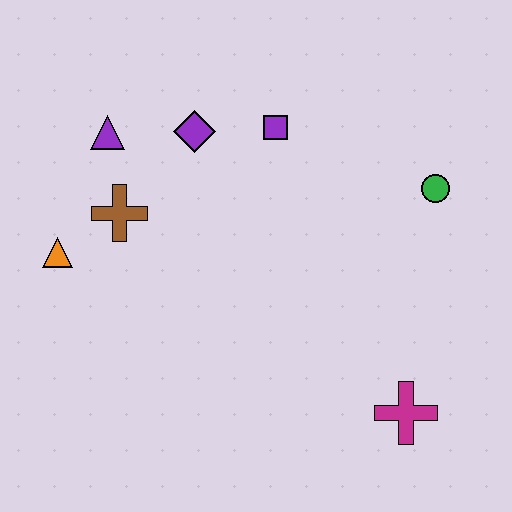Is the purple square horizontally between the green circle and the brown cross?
Yes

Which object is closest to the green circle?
The purple square is closest to the green circle.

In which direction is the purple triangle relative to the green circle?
The purple triangle is to the left of the green circle.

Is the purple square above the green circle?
Yes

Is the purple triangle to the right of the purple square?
No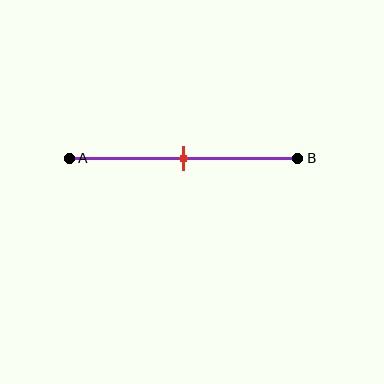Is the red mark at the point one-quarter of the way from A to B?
No, the mark is at about 50% from A, not at the 25% one-quarter point.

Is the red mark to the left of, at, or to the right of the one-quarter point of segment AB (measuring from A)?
The red mark is to the right of the one-quarter point of segment AB.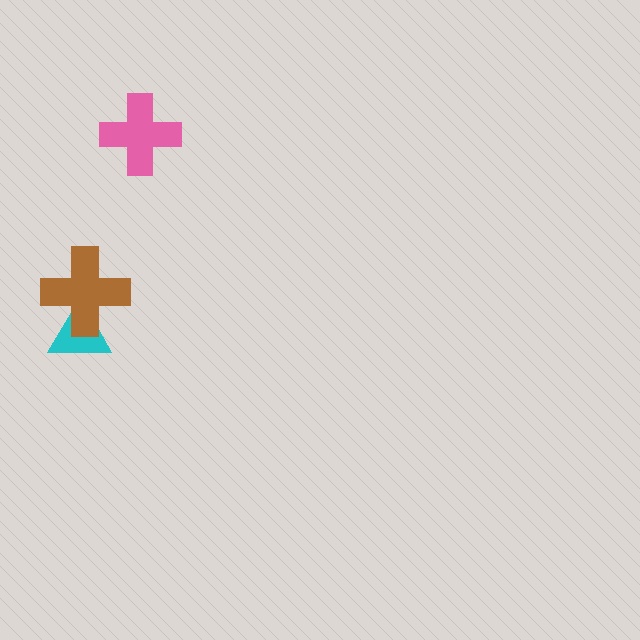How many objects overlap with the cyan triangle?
1 object overlaps with the cyan triangle.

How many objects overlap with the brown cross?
1 object overlaps with the brown cross.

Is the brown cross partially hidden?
No, no other shape covers it.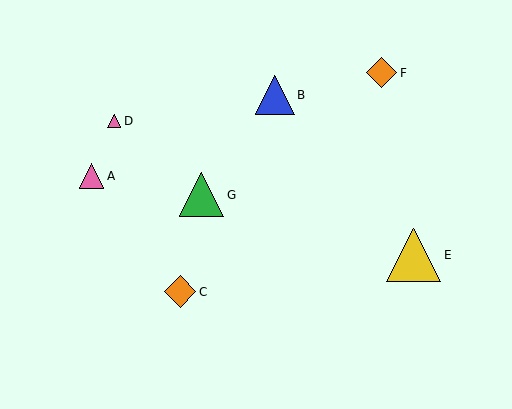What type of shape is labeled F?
Shape F is an orange diamond.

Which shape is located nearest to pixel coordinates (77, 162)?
The pink triangle (labeled A) at (92, 176) is nearest to that location.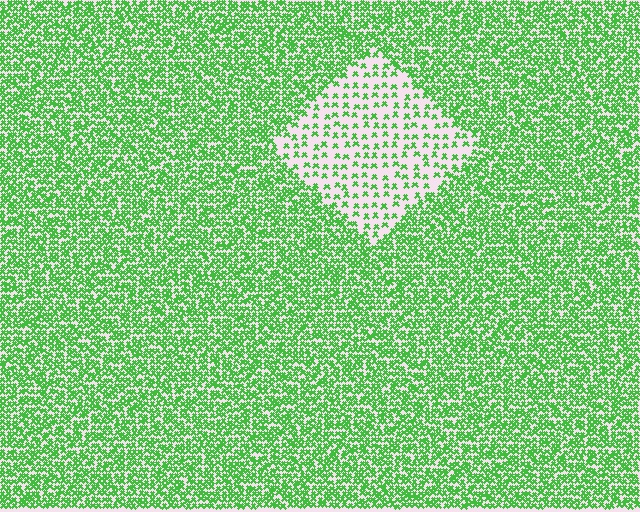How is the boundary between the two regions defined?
The boundary is defined by a change in element density (approximately 2.8x ratio). All elements are the same color, size, and shape.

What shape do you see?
I see a diamond.